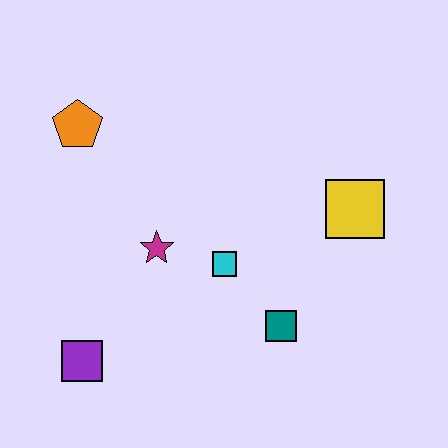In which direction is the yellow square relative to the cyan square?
The yellow square is to the right of the cyan square.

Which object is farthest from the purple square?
The yellow square is farthest from the purple square.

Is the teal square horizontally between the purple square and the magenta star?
No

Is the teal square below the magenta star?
Yes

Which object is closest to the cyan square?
The magenta star is closest to the cyan square.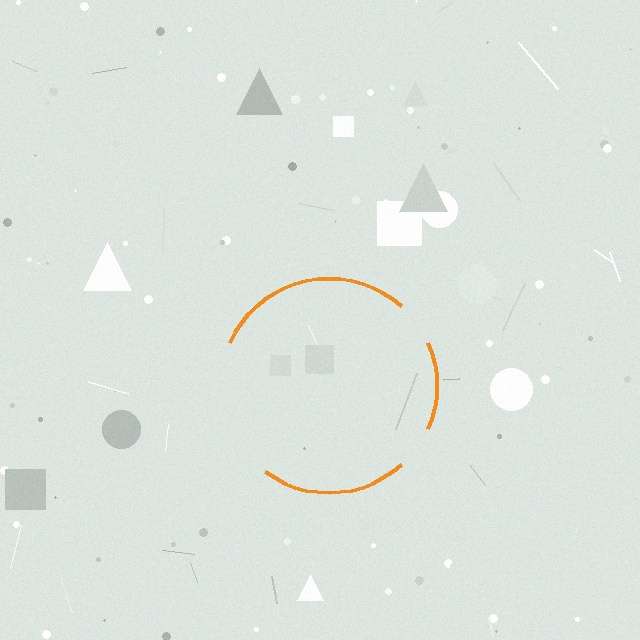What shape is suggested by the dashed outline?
The dashed outline suggests a circle.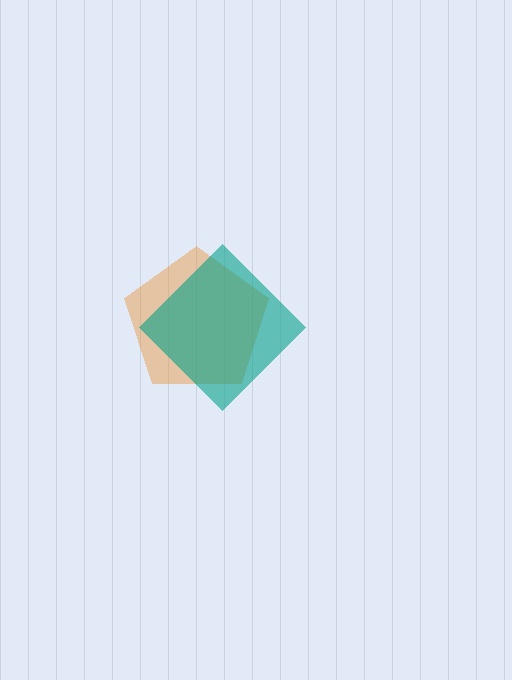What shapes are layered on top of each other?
The layered shapes are: an orange pentagon, a teal diamond.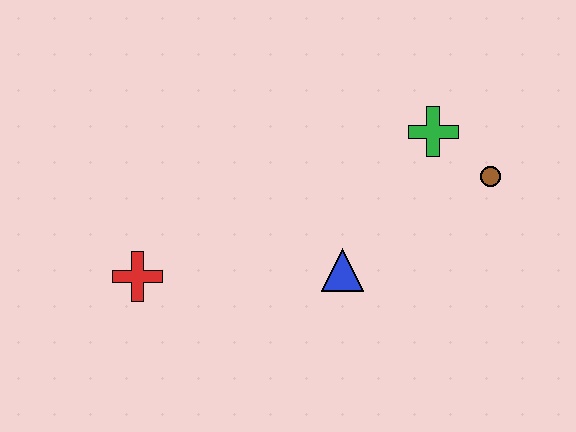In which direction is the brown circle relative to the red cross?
The brown circle is to the right of the red cross.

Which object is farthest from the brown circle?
The red cross is farthest from the brown circle.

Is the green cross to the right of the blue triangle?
Yes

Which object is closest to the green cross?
The brown circle is closest to the green cross.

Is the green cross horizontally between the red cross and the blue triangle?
No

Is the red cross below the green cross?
Yes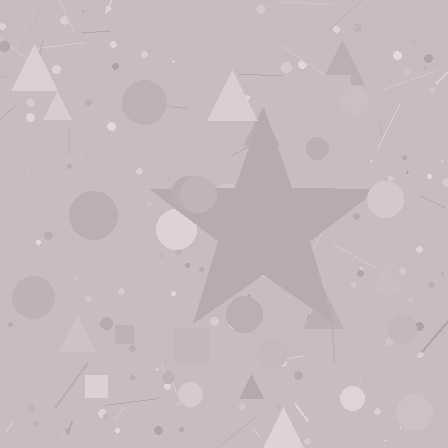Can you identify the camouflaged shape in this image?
The camouflaged shape is a star.